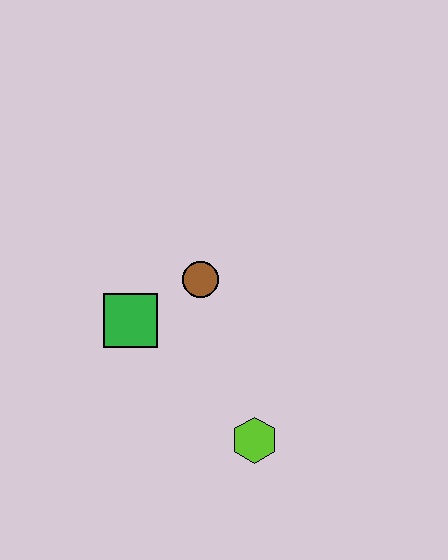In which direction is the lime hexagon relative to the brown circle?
The lime hexagon is below the brown circle.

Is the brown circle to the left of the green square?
No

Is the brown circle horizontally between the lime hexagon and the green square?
Yes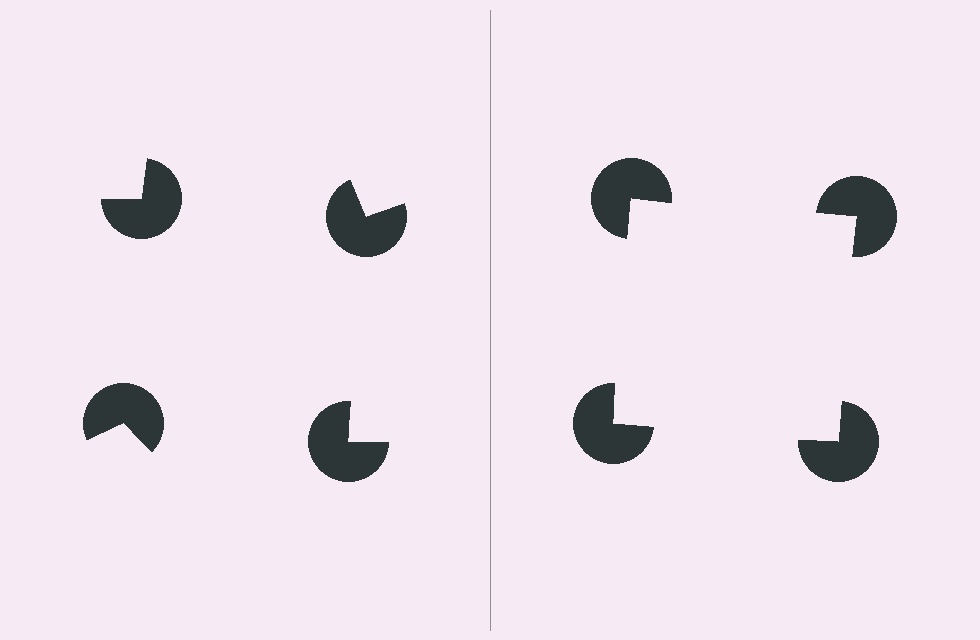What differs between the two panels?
The pac-man discs are positioned identically on both sides; only the wedge orientations differ. On the right they align to a square; on the left they are misaligned.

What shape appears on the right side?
An illusory square.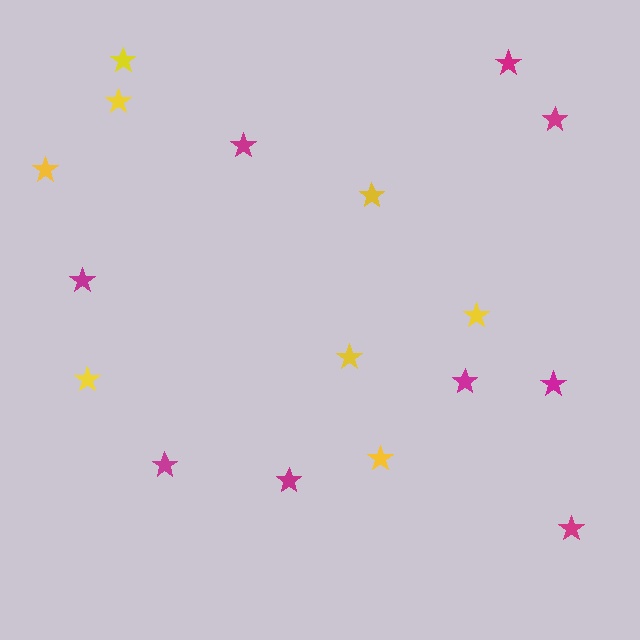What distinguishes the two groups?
There are 2 groups: one group of yellow stars (8) and one group of magenta stars (9).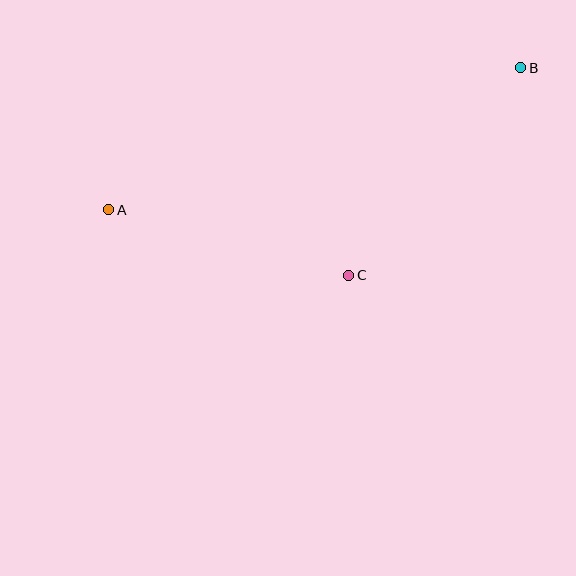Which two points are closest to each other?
Points A and C are closest to each other.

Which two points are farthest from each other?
Points A and B are farthest from each other.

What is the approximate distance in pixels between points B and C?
The distance between B and C is approximately 270 pixels.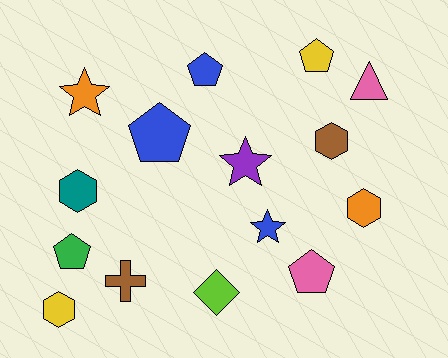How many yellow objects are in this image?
There are 2 yellow objects.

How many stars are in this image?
There are 3 stars.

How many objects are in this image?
There are 15 objects.